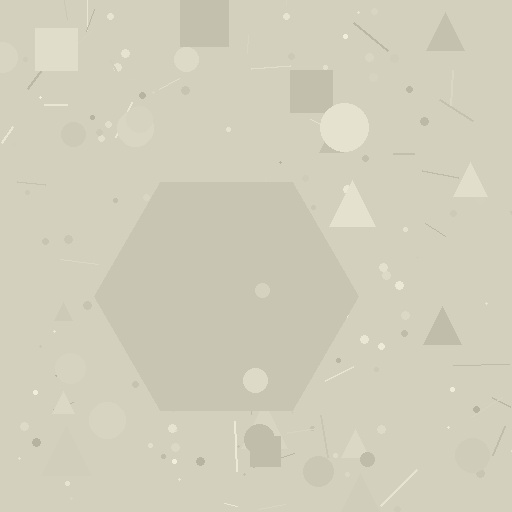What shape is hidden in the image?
A hexagon is hidden in the image.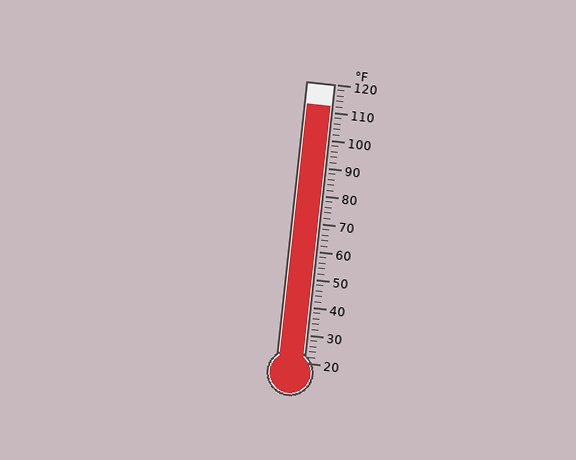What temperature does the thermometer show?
The thermometer shows approximately 112°F.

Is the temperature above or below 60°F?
The temperature is above 60°F.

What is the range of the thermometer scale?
The thermometer scale ranges from 20°F to 120°F.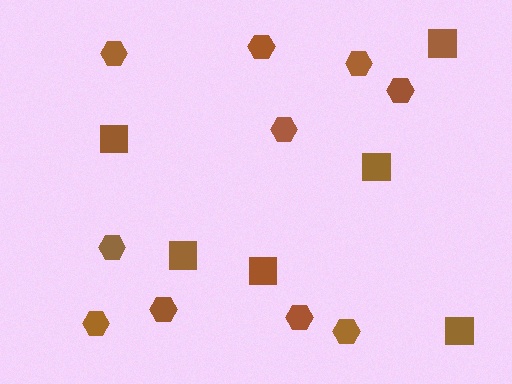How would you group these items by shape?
There are 2 groups: one group of hexagons (10) and one group of squares (6).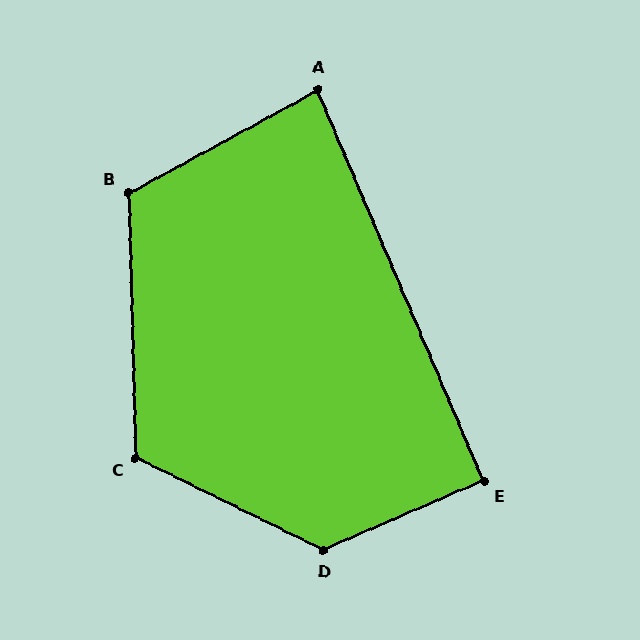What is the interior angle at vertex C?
Approximately 118 degrees (obtuse).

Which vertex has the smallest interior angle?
A, at approximately 85 degrees.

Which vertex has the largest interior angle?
D, at approximately 131 degrees.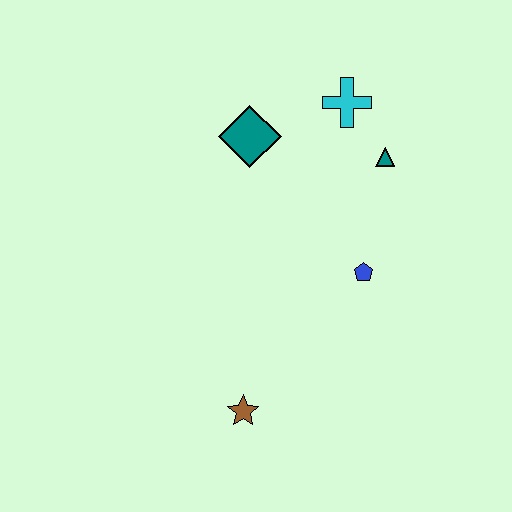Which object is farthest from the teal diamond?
The brown star is farthest from the teal diamond.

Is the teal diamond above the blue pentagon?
Yes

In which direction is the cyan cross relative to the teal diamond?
The cyan cross is to the right of the teal diamond.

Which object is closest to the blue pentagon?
The teal triangle is closest to the blue pentagon.